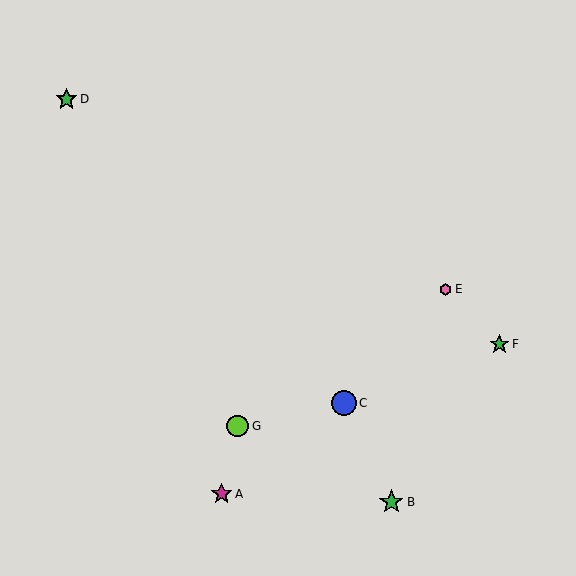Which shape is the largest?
The blue circle (labeled C) is the largest.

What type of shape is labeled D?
Shape D is a green star.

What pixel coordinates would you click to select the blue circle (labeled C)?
Click at (344, 403) to select the blue circle C.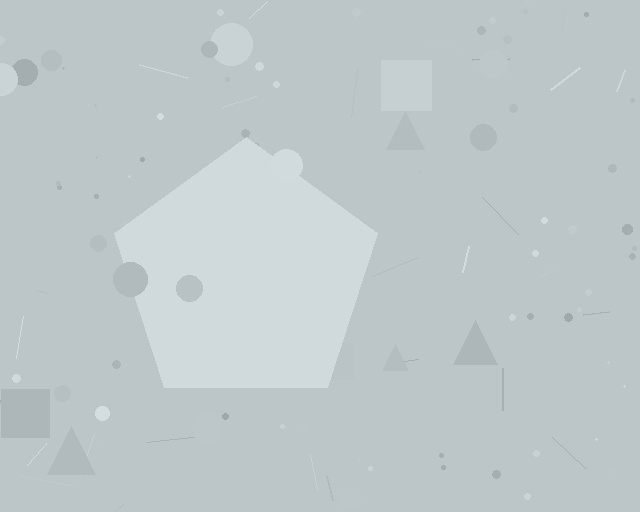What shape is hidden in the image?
A pentagon is hidden in the image.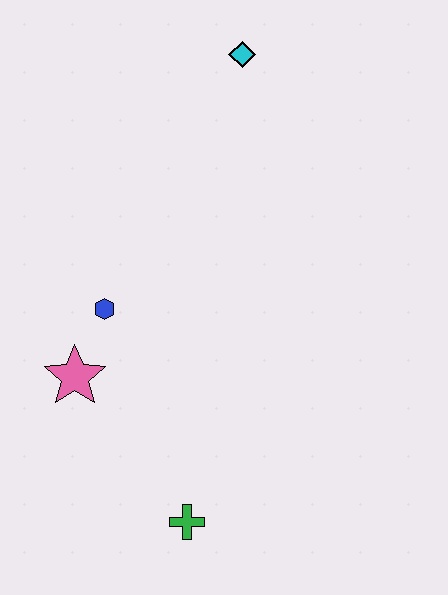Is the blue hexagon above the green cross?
Yes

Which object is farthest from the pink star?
The cyan diamond is farthest from the pink star.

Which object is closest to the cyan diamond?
The blue hexagon is closest to the cyan diamond.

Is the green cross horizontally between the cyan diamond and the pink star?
Yes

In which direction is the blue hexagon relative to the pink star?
The blue hexagon is above the pink star.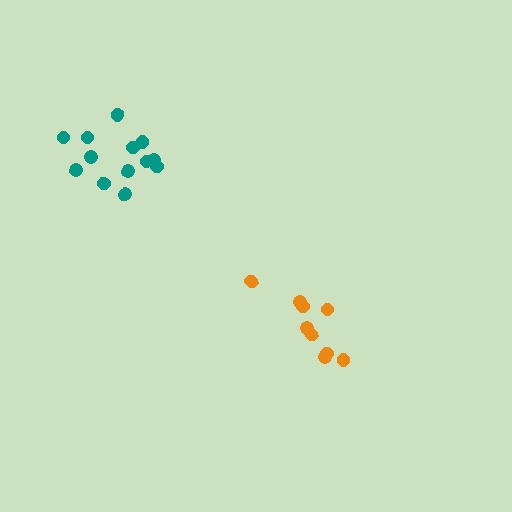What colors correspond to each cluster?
The clusters are colored: teal, orange.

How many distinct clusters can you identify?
There are 2 distinct clusters.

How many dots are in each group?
Group 1: 13 dots, Group 2: 9 dots (22 total).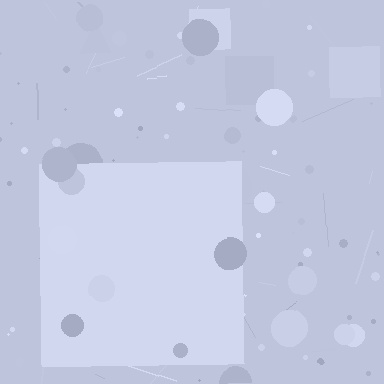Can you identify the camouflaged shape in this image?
The camouflaged shape is a square.